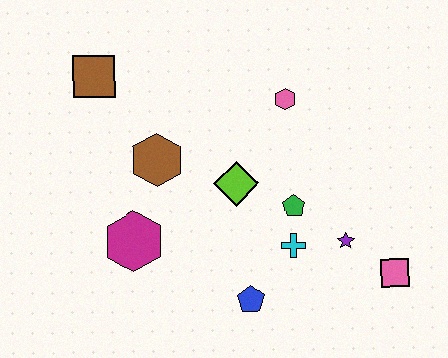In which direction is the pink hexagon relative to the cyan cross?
The pink hexagon is above the cyan cross.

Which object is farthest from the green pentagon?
The brown square is farthest from the green pentagon.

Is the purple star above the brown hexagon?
No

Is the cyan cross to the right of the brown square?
Yes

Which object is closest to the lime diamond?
The green pentagon is closest to the lime diamond.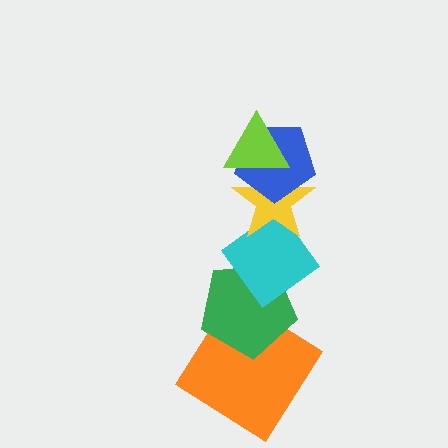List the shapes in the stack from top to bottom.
From top to bottom: the lime triangle, the blue pentagon, the yellow star, the cyan diamond, the green pentagon, the orange diamond.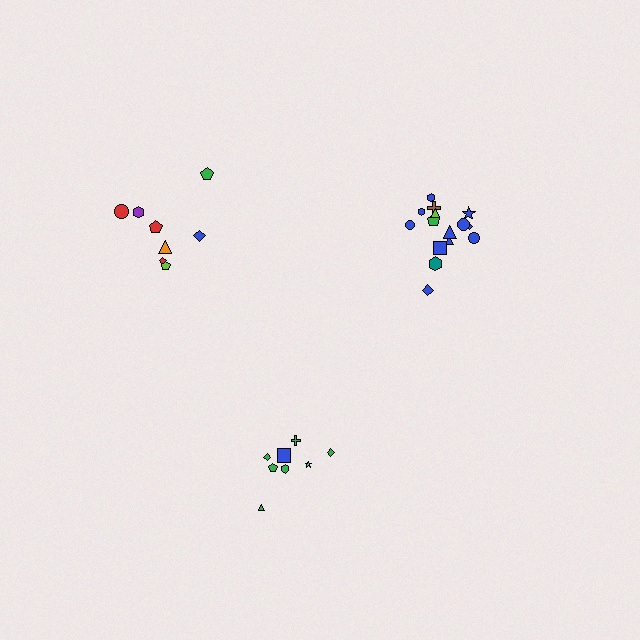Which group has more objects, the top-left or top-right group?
The top-right group.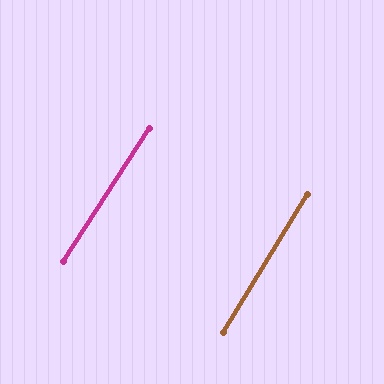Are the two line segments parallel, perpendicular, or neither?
Parallel — their directions differ by only 1.5°.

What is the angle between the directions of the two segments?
Approximately 2 degrees.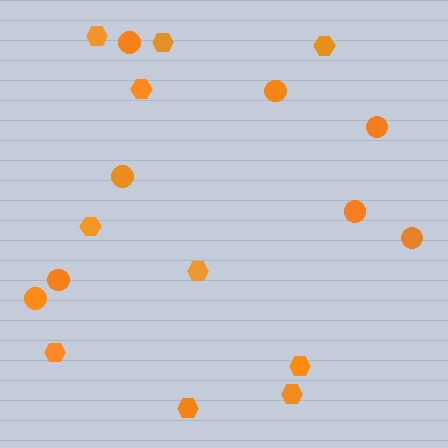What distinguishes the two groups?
There are 2 groups: one group of circles (8) and one group of hexagons (10).